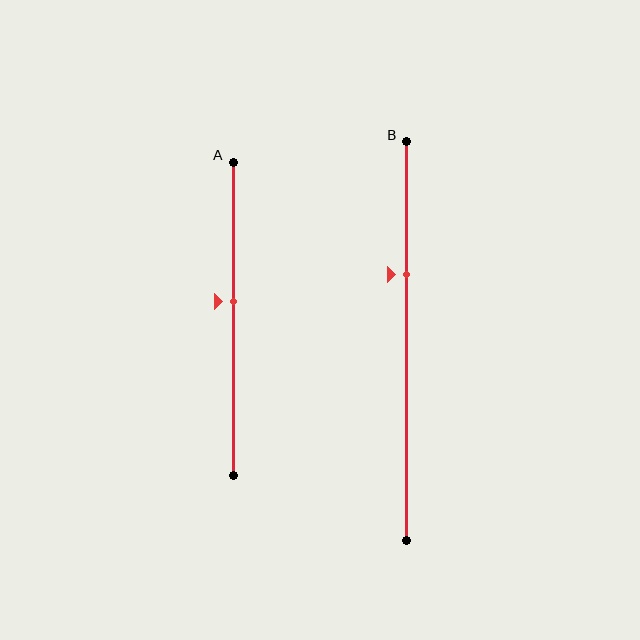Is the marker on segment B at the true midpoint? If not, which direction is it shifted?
No, the marker on segment B is shifted upward by about 17% of the segment length.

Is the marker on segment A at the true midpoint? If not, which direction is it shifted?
No, the marker on segment A is shifted upward by about 5% of the segment length.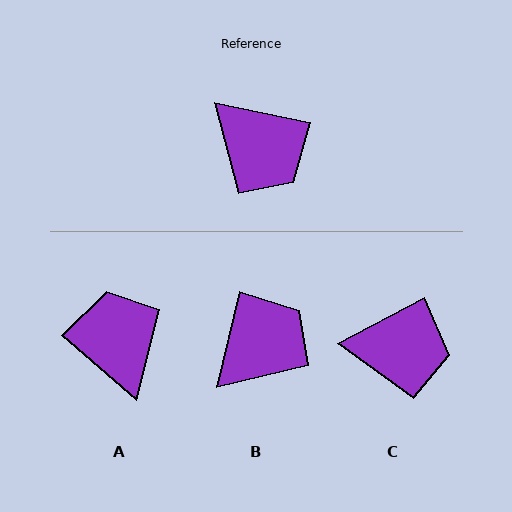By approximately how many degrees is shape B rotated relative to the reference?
Approximately 88 degrees counter-clockwise.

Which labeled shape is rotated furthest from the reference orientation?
A, about 150 degrees away.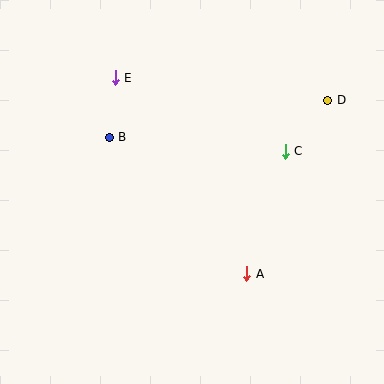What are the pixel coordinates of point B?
Point B is at (109, 137).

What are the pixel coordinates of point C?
Point C is at (285, 151).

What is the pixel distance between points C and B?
The distance between C and B is 177 pixels.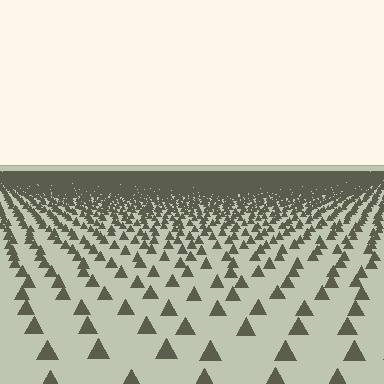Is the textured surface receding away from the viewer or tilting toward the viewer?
The surface is receding away from the viewer. Texture elements get smaller and denser toward the top.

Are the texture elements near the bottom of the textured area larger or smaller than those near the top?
Larger. Near the bottom, elements are closer to the viewer and appear at a bigger on-screen size.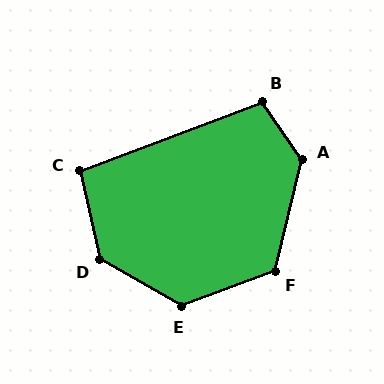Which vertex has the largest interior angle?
A, at approximately 132 degrees.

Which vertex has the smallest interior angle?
C, at approximately 98 degrees.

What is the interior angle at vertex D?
Approximately 132 degrees (obtuse).